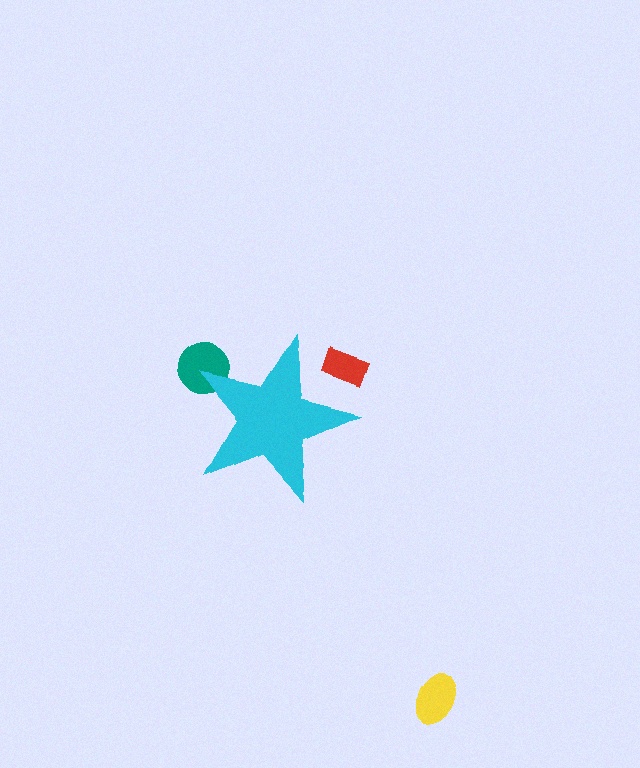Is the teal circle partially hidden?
Yes, the teal circle is partially hidden behind the cyan star.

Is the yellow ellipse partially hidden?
No, the yellow ellipse is fully visible.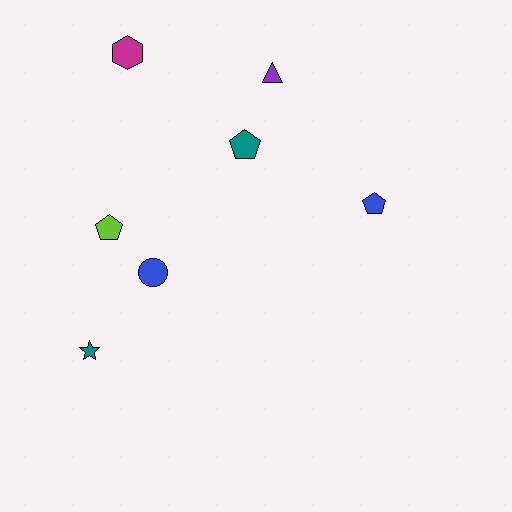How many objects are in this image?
There are 7 objects.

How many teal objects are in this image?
There are 2 teal objects.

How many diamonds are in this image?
There are no diamonds.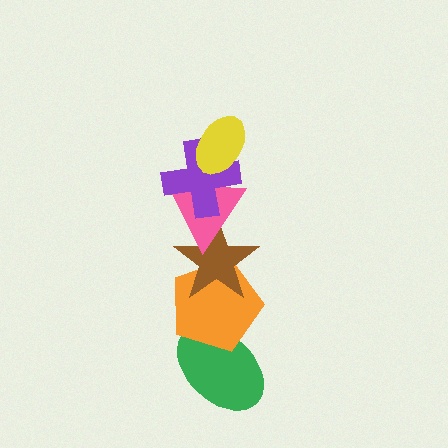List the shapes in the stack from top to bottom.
From top to bottom: the yellow ellipse, the purple cross, the pink triangle, the brown star, the orange pentagon, the green ellipse.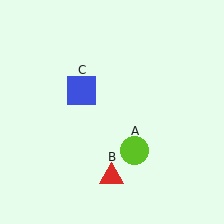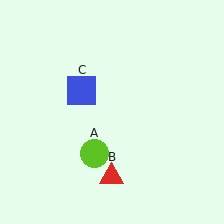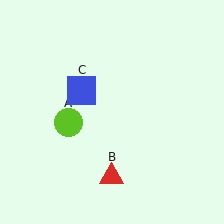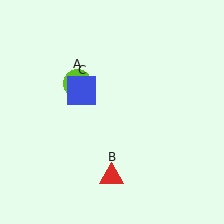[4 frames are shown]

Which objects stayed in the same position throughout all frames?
Red triangle (object B) and blue square (object C) remained stationary.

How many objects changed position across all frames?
1 object changed position: lime circle (object A).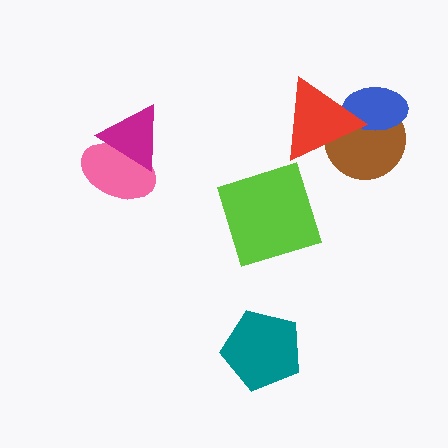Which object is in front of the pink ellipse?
The magenta triangle is in front of the pink ellipse.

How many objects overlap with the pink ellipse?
1 object overlaps with the pink ellipse.